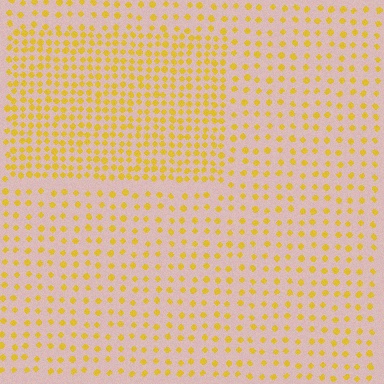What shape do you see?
I see a rectangle.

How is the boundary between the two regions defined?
The boundary is defined by a change in element density (approximately 2.0x ratio). All elements are the same color, size, and shape.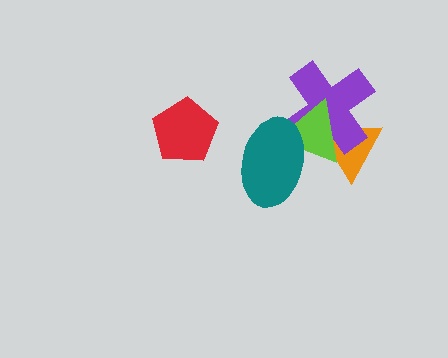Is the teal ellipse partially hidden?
No, no other shape covers it.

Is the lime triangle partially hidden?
Yes, it is partially covered by another shape.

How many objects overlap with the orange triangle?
2 objects overlap with the orange triangle.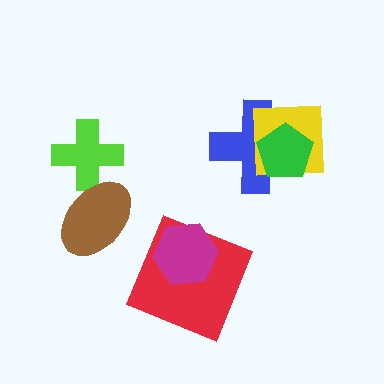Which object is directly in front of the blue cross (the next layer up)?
The yellow square is directly in front of the blue cross.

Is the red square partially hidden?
Yes, it is partially covered by another shape.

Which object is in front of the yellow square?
The green pentagon is in front of the yellow square.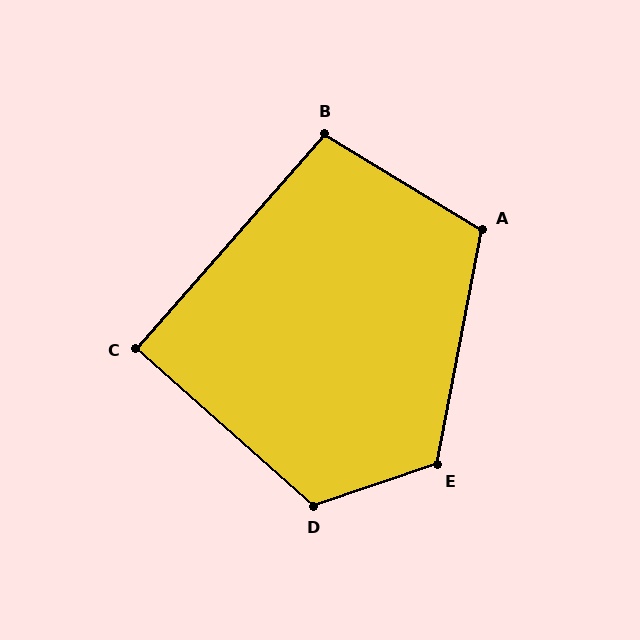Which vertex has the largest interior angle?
D, at approximately 120 degrees.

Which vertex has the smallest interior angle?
C, at approximately 90 degrees.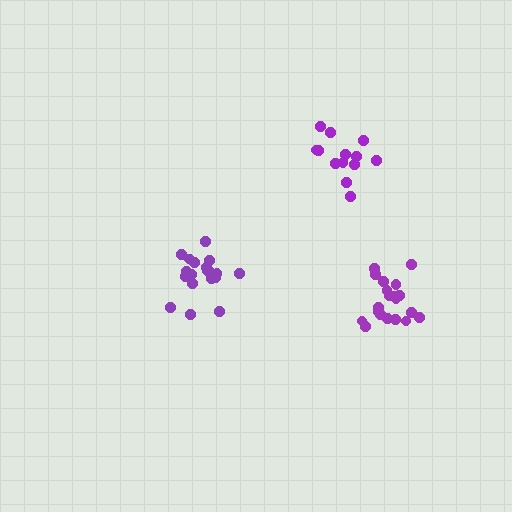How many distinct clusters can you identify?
There are 3 distinct clusters.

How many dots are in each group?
Group 1: 19 dots, Group 2: 20 dots, Group 3: 14 dots (53 total).